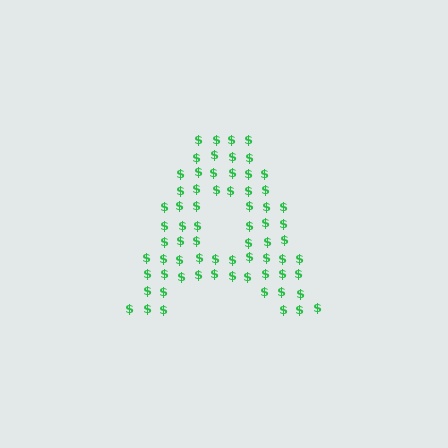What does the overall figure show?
The overall figure shows the letter A.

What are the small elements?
The small elements are dollar signs.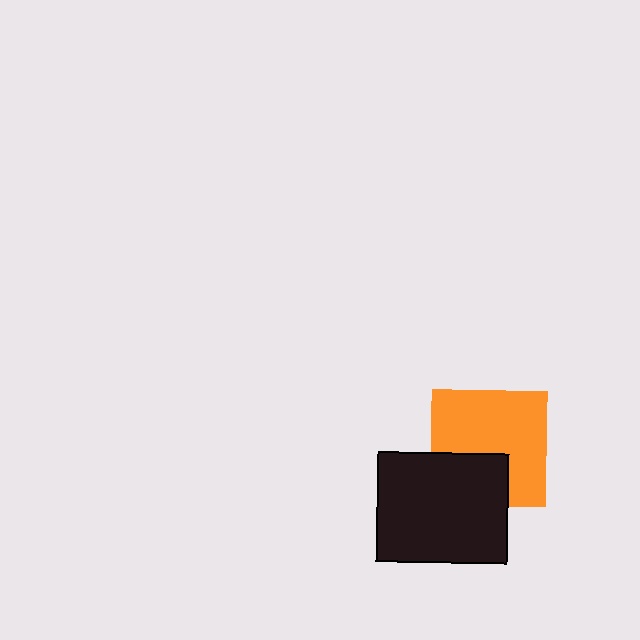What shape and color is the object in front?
The object in front is a black rectangle.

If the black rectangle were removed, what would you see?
You would see the complete orange square.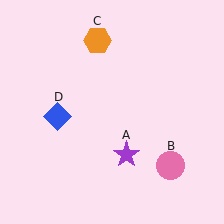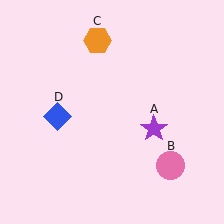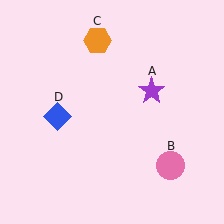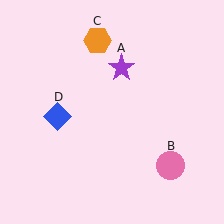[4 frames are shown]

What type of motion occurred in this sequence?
The purple star (object A) rotated counterclockwise around the center of the scene.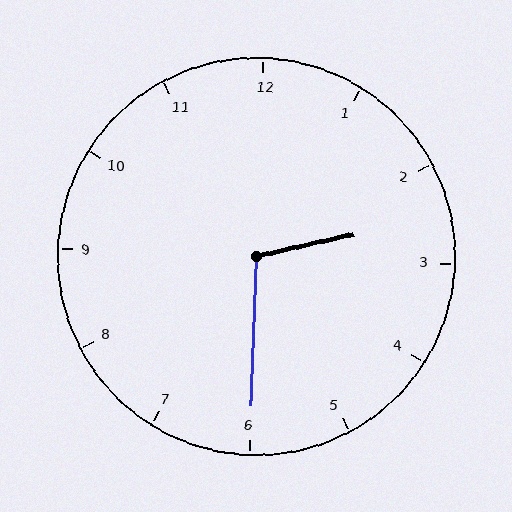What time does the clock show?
2:30.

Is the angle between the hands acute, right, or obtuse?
It is obtuse.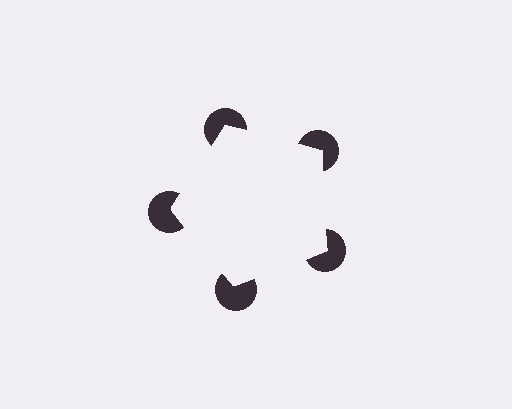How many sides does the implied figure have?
5 sides.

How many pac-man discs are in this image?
There are 5 — one at each vertex of the illusory pentagon.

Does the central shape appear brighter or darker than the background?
It typically appears slightly brighter than the background, even though no actual brightness change is drawn.